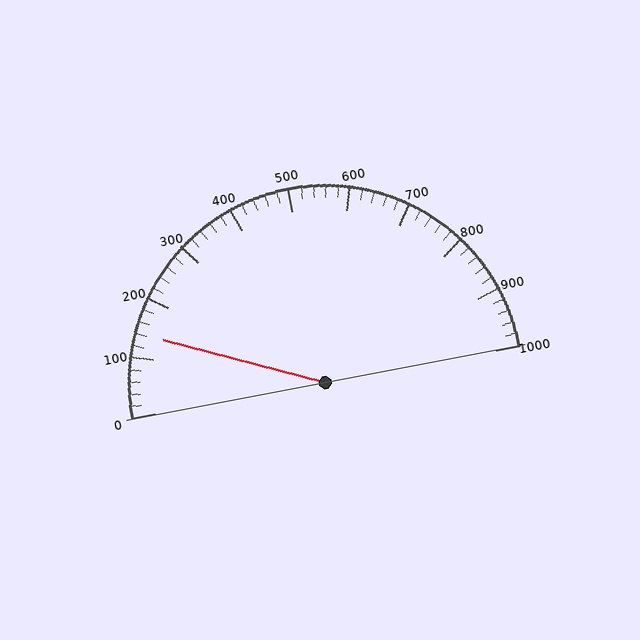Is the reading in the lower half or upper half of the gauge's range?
The reading is in the lower half of the range (0 to 1000).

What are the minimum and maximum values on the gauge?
The gauge ranges from 0 to 1000.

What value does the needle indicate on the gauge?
The needle indicates approximately 140.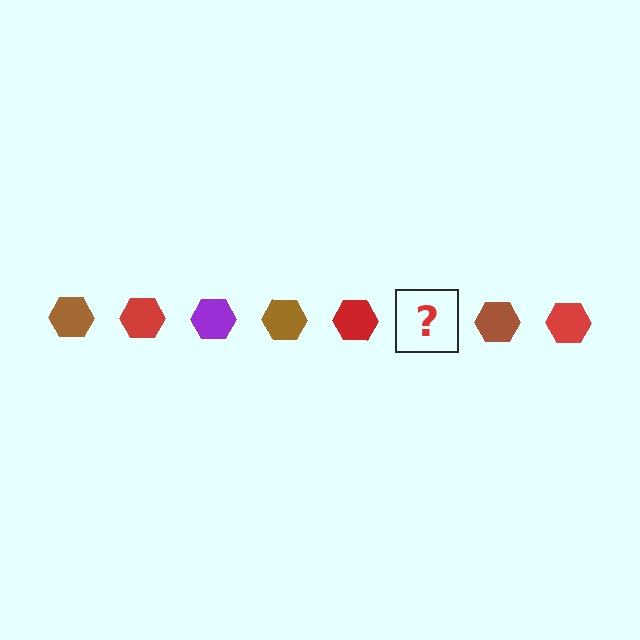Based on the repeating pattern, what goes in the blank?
The blank should be a purple hexagon.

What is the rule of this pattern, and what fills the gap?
The rule is that the pattern cycles through brown, red, purple hexagons. The gap should be filled with a purple hexagon.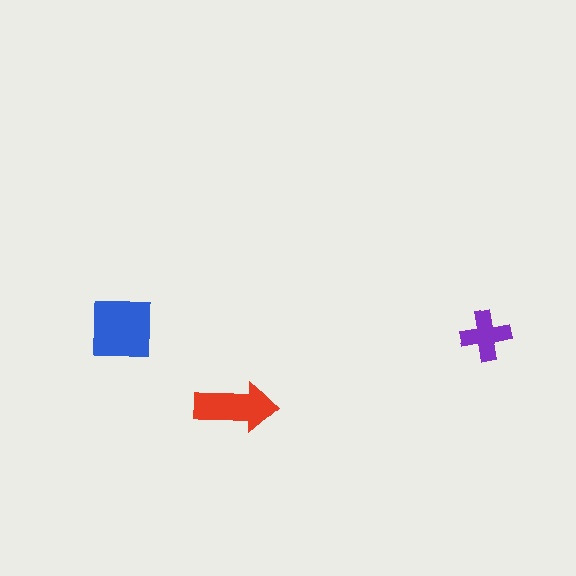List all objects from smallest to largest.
The purple cross, the red arrow, the blue square.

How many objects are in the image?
There are 3 objects in the image.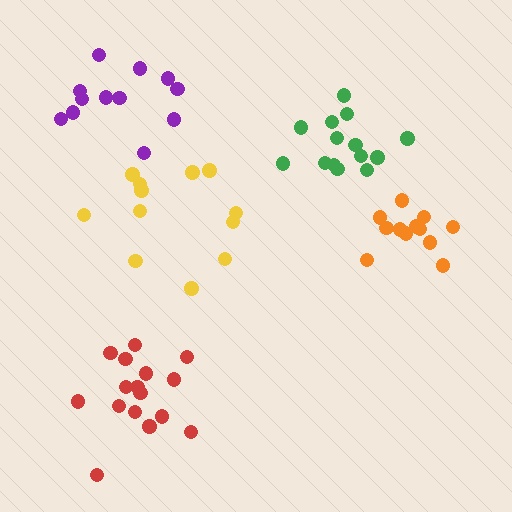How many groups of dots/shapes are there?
There are 5 groups.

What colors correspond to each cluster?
The clusters are colored: yellow, purple, green, red, orange.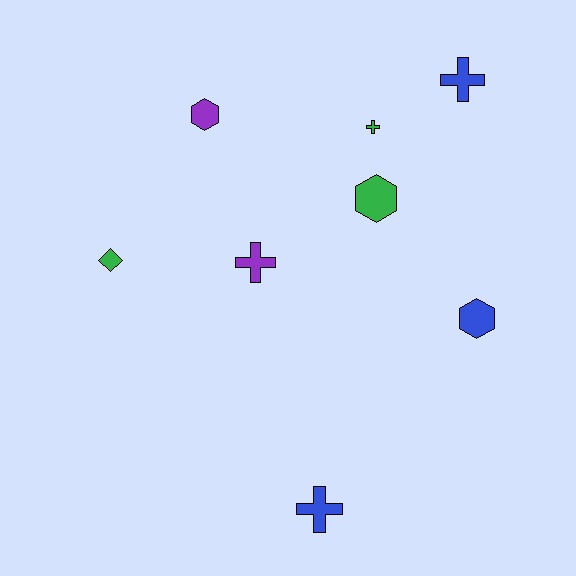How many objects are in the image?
There are 8 objects.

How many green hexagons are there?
There is 1 green hexagon.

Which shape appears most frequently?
Cross, with 4 objects.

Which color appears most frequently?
Blue, with 3 objects.